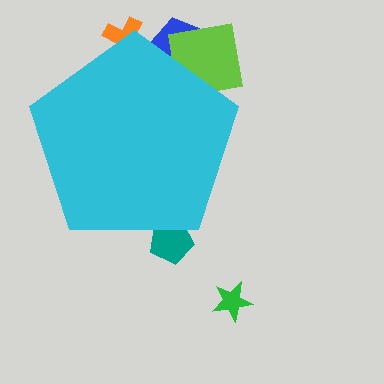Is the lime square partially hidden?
Yes, the lime square is partially hidden behind the cyan pentagon.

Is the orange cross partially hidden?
Yes, the orange cross is partially hidden behind the cyan pentagon.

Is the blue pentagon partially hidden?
Yes, the blue pentagon is partially hidden behind the cyan pentagon.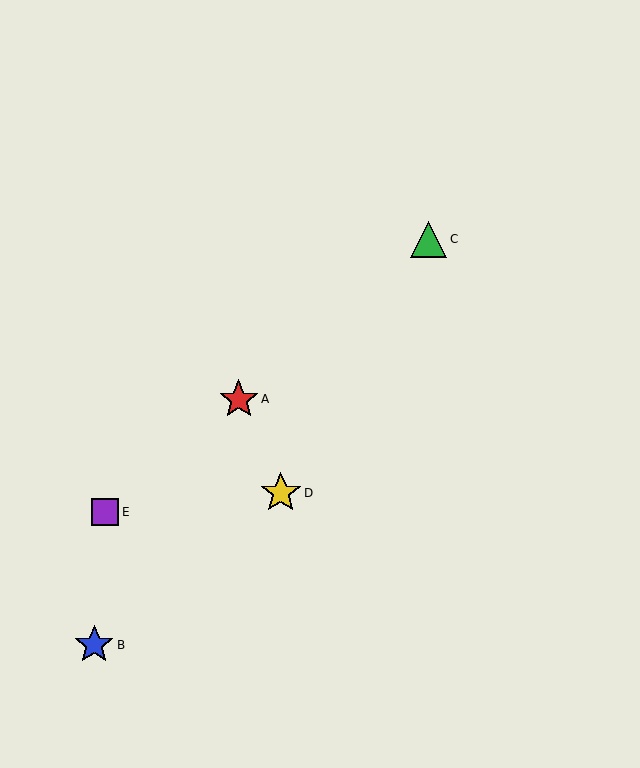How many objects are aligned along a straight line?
3 objects (A, C, E) are aligned along a straight line.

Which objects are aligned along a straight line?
Objects A, C, E are aligned along a straight line.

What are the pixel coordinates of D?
Object D is at (281, 493).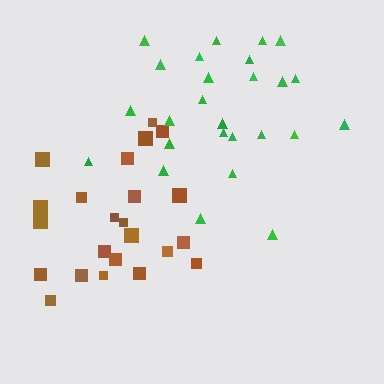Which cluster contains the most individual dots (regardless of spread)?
Green (26).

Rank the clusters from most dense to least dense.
brown, green.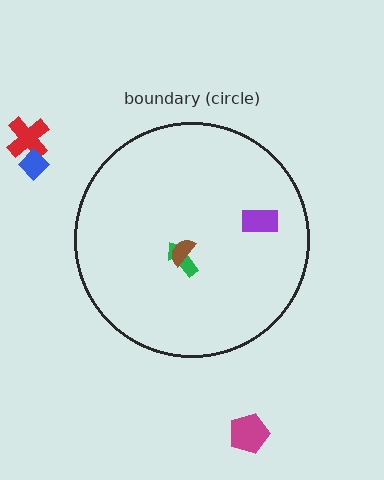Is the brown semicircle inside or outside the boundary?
Inside.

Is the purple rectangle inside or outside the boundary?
Inside.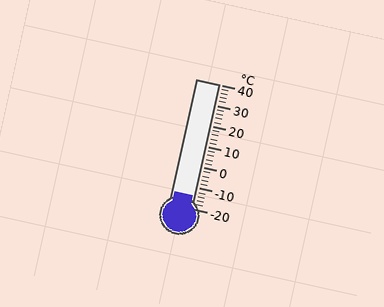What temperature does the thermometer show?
The thermometer shows approximately -14°C.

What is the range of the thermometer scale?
The thermometer scale ranges from -20°C to 40°C.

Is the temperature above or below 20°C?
The temperature is below 20°C.